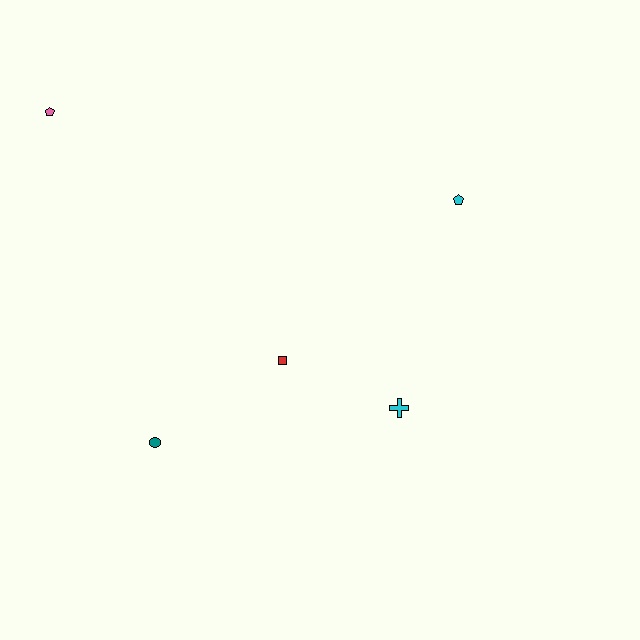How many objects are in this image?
There are 5 objects.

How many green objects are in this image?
There are no green objects.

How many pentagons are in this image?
There are 2 pentagons.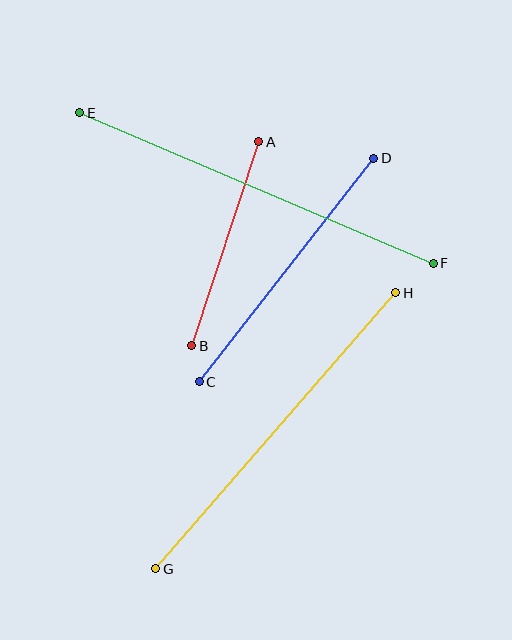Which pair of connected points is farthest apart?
Points E and F are farthest apart.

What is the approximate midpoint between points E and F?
The midpoint is at approximately (257, 188) pixels.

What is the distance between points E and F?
The distance is approximately 384 pixels.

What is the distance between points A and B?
The distance is approximately 215 pixels.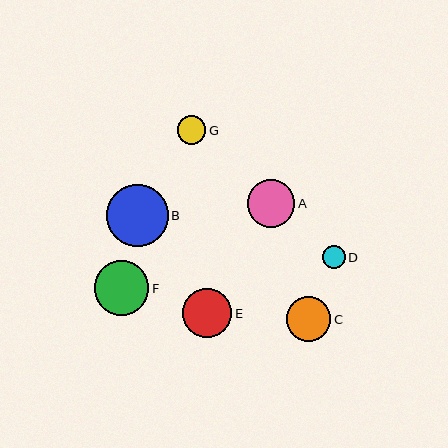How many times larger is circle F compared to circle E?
Circle F is approximately 1.1 times the size of circle E.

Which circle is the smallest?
Circle D is the smallest with a size of approximately 23 pixels.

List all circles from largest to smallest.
From largest to smallest: B, F, E, A, C, G, D.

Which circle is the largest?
Circle B is the largest with a size of approximately 62 pixels.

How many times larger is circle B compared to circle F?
Circle B is approximately 1.1 times the size of circle F.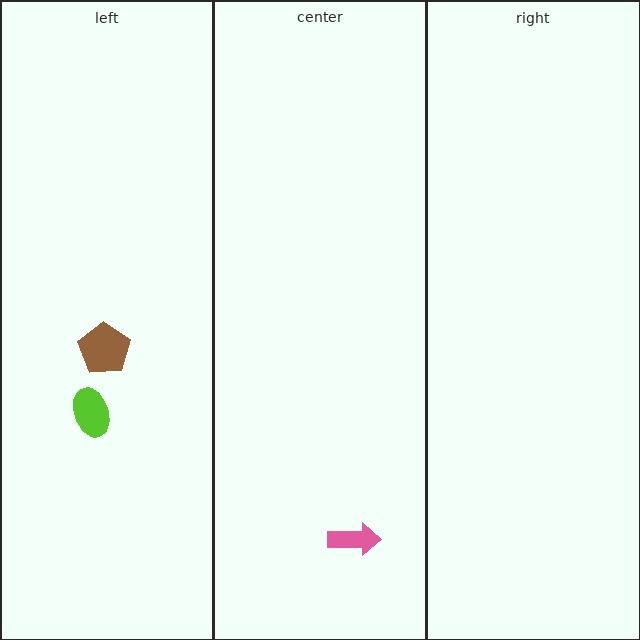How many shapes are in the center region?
1.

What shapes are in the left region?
The lime ellipse, the brown pentagon.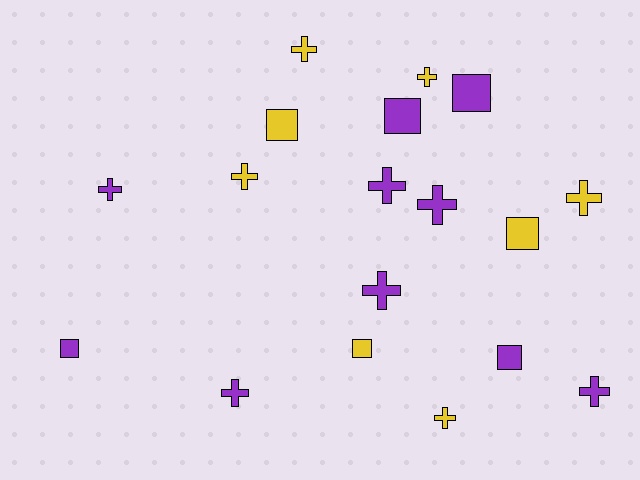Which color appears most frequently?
Purple, with 10 objects.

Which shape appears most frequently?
Cross, with 11 objects.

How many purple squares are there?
There are 4 purple squares.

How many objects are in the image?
There are 18 objects.